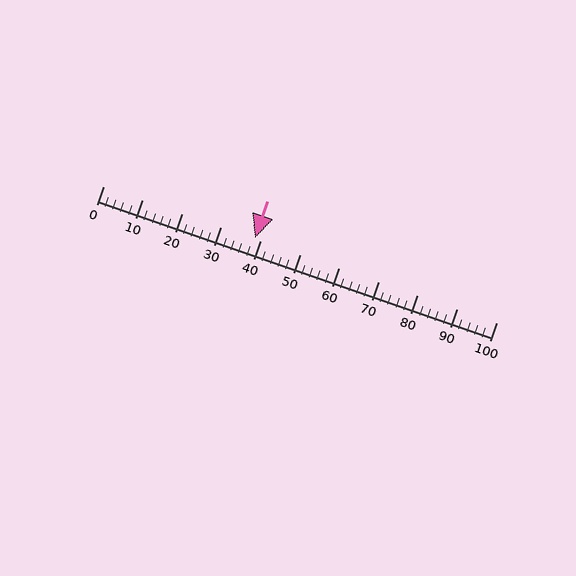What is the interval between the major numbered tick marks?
The major tick marks are spaced 10 units apart.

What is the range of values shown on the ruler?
The ruler shows values from 0 to 100.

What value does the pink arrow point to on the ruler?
The pink arrow points to approximately 38.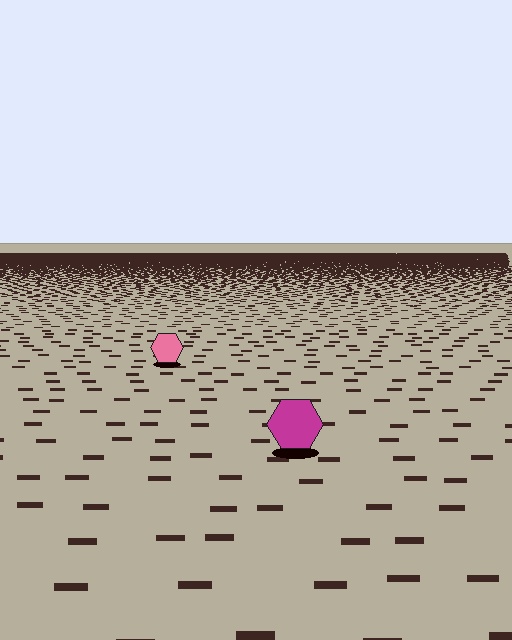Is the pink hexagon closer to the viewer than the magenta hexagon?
No. The magenta hexagon is closer — you can tell from the texture gradient: the ground texture is coarser near it.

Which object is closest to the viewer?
The magenta hexagon is closest. The texture marks near it are larger and more spread out.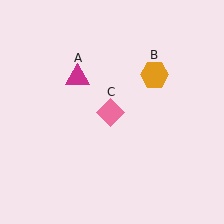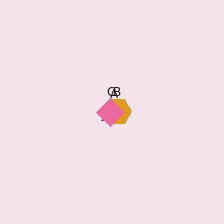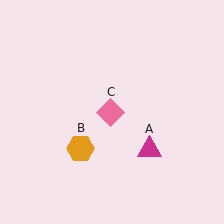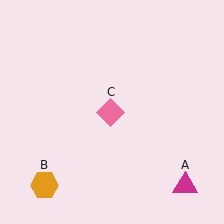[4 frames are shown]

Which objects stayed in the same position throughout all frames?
Pink diamond (object C) remained stationary.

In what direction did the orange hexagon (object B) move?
The orange hexagon (object B) moved down and to the left.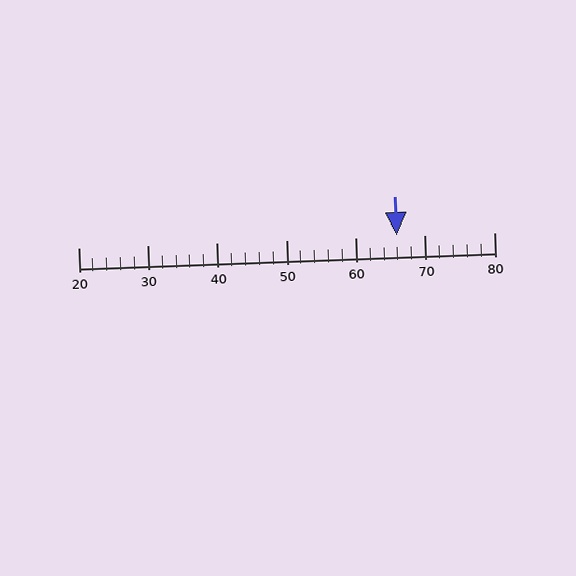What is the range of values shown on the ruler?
The ruler shows values from 20 to 80.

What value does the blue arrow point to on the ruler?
The blue arrow points to approximately 66.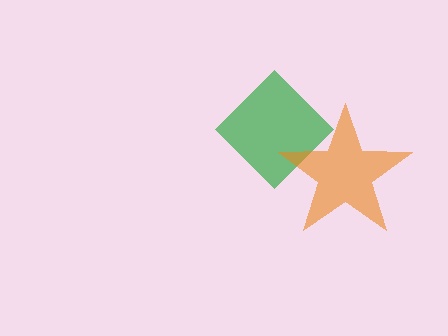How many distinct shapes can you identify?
There are 2 distinct shapes: a green diamond, an orange star.